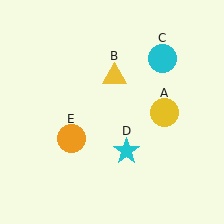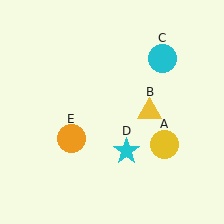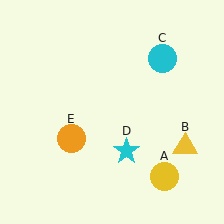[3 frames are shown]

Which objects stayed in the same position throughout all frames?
Cyan circle (object C) and cyan star (object D) and orange circle (object E) remained stationary.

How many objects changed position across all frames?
2 objects changed position: yellow circle (object A), yellow triangle (object B).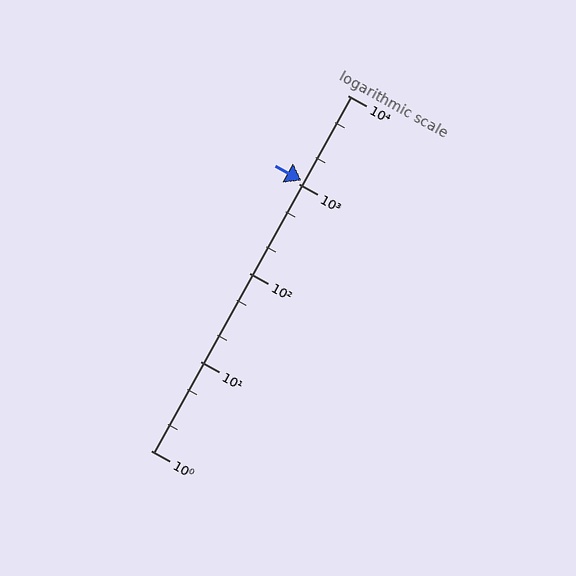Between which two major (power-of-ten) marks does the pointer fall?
The pointer is between 1000 and 10000.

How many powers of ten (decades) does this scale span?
The scale spans 4 decades, from 1 to 10000.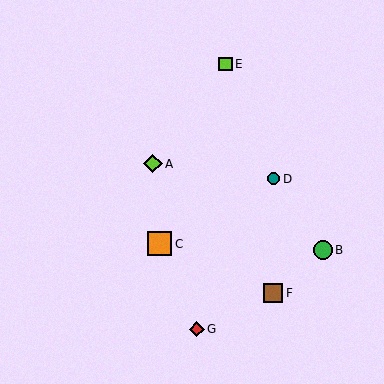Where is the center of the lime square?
The center of the lime square is at (226, 64).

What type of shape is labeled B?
Shape B is a green circle.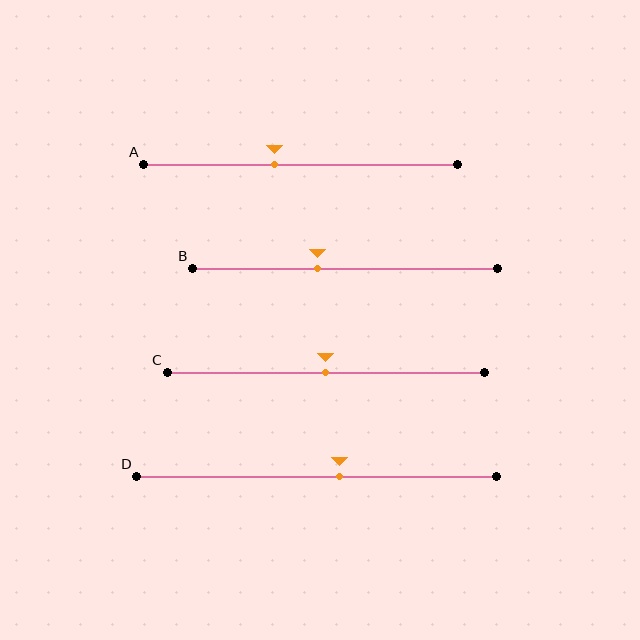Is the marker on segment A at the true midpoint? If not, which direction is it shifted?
No, the marker on segment A is shifted to the left by about 8% of the segment length.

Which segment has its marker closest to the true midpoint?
Segment C has its marker closest to the true midpoint.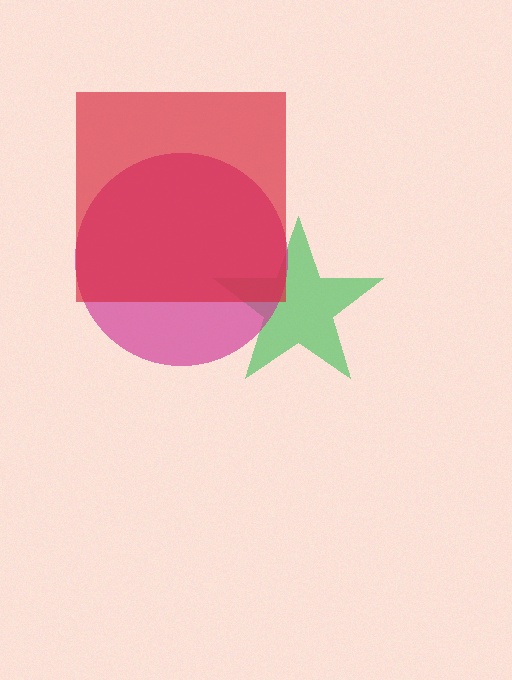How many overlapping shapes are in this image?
There are 3 overlapping shapes in the image.